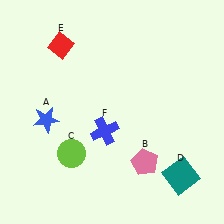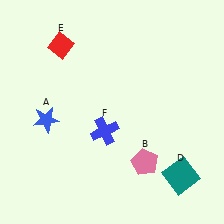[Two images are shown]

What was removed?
The lime circle (C) was removed in Image 2.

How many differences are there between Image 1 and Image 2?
There is 1 difference between the two images.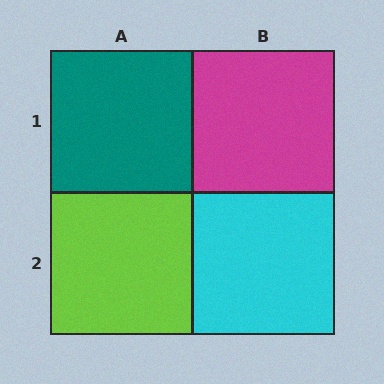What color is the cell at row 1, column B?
Magenta.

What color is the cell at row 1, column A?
Teal.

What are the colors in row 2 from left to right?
Lime, cyan.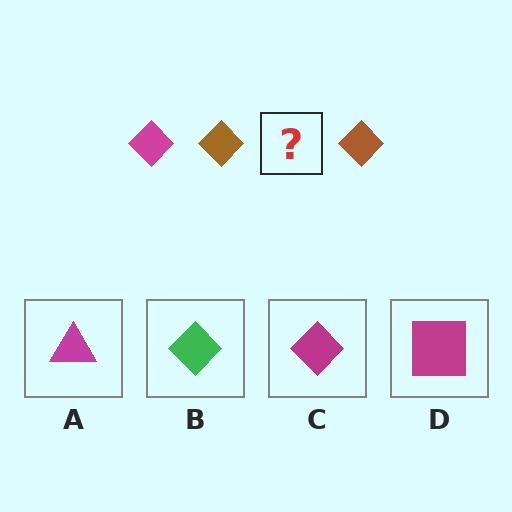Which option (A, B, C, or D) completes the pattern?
C.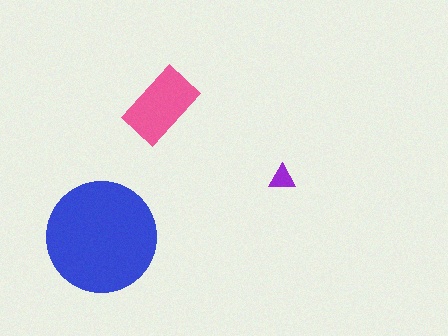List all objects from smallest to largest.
The purple triangle, the pink rectangle, the blue circle.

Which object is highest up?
The pink rectangle is topmost.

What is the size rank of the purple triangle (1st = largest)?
3rd.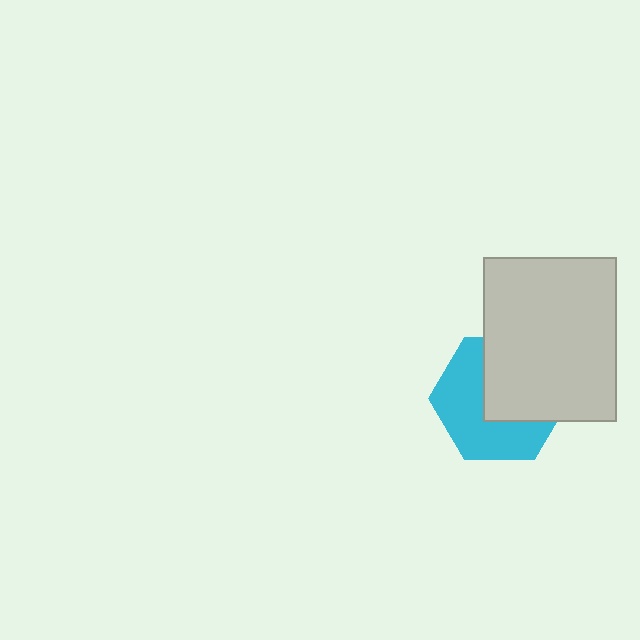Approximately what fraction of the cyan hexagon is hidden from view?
Roughly 47% of the cyan hexagon is hidden behind the light gray rectangle.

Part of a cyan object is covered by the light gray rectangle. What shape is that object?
It is a hexagon.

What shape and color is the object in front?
The object in front is a light gray rectangle.